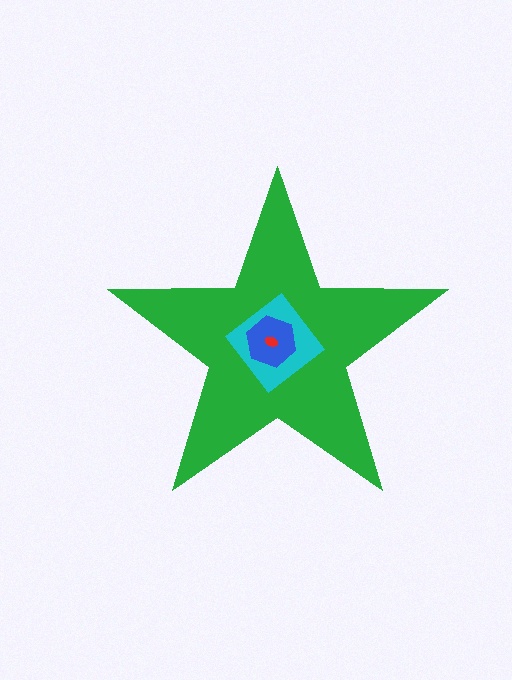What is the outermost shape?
The green star.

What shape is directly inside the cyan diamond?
The blue hexagon.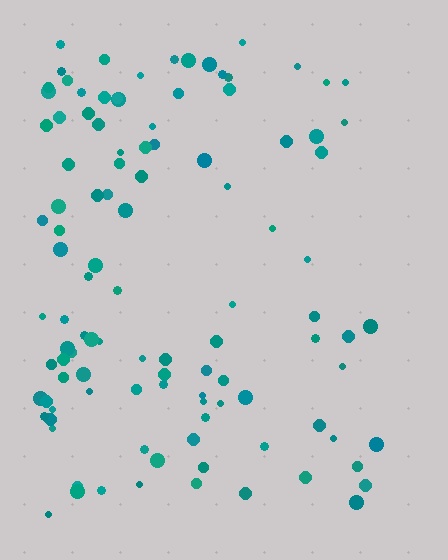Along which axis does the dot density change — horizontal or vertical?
Horizontal.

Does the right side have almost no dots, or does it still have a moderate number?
Still a moderate number, just noticeably fewer than the left.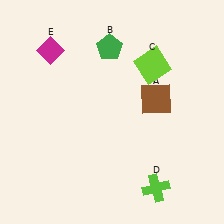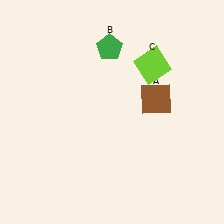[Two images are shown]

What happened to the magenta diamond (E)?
The magenta diamond (E) was removed in Image 2. It was in the top-left area of Image 1.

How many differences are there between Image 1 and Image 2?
There are 2 differences between the two images.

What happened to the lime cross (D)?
The lime cross (D) was removed in Image 2. It was in the bottom-right area of Image 1.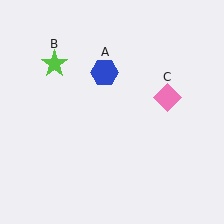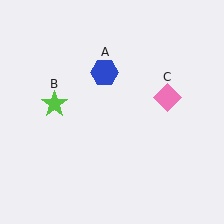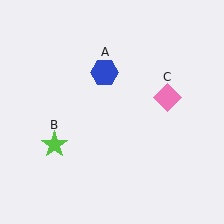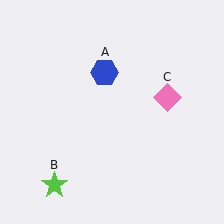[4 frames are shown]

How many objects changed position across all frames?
1 object changed position: lime star (object B).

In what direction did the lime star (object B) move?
The lime star (object B) moved down.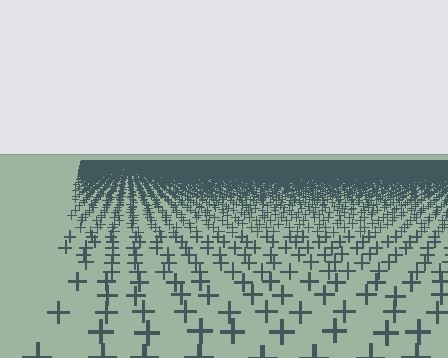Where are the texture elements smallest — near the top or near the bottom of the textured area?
Near the top.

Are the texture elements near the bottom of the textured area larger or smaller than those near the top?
Larger. Near the bottom, elements are closer to the viewer and appear at a bigger on-screen size.